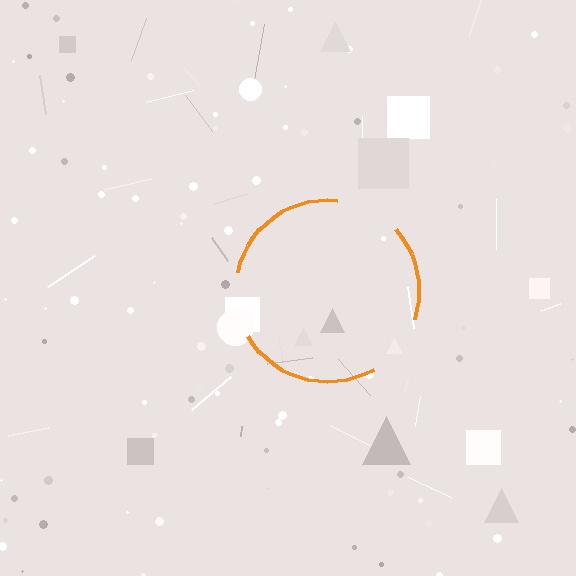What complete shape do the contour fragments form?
The contour fragments form a circle.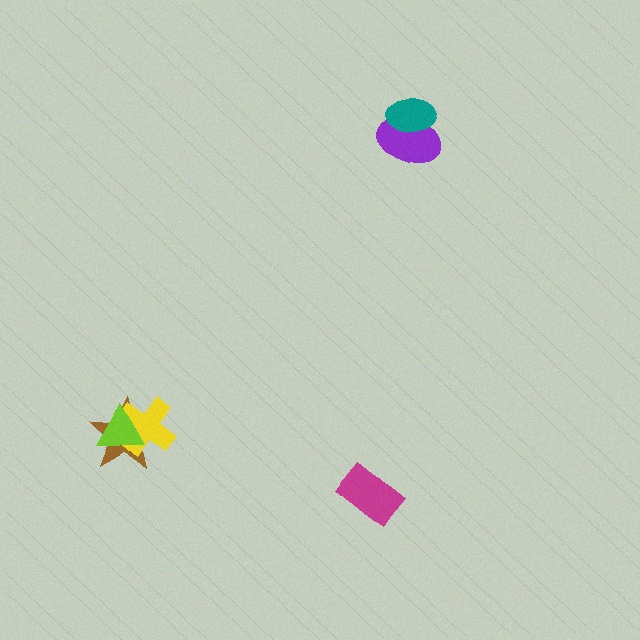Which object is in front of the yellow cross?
The lime triangle is in front of the yellow cross.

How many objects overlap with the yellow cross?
2 objects overlap with the yellow cross.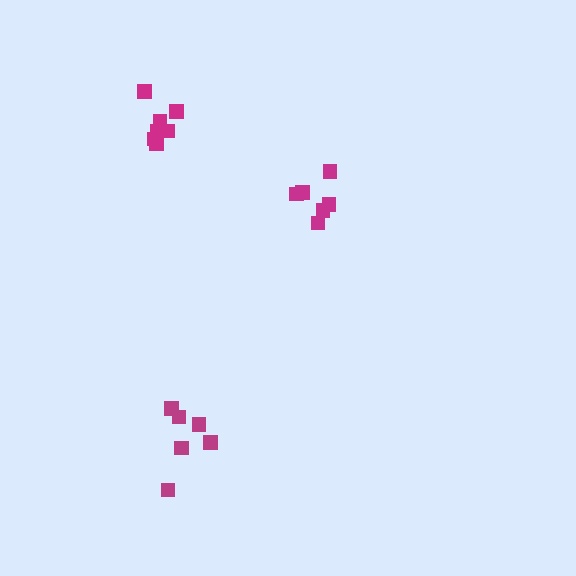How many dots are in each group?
Group 1: 6 dots, Group 2: 6 dots, Group 3: 7 dots (19 total).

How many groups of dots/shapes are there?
There are 3 groups.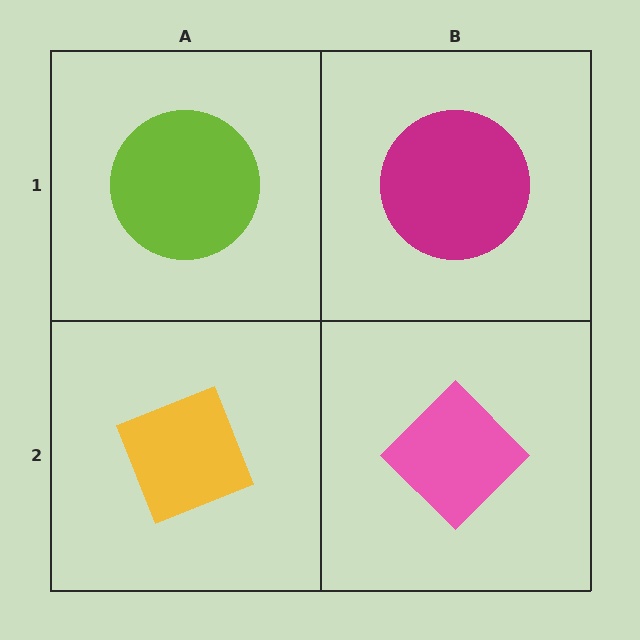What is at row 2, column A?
A yellow diamond.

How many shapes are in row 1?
2 shapes.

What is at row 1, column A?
A lime circle.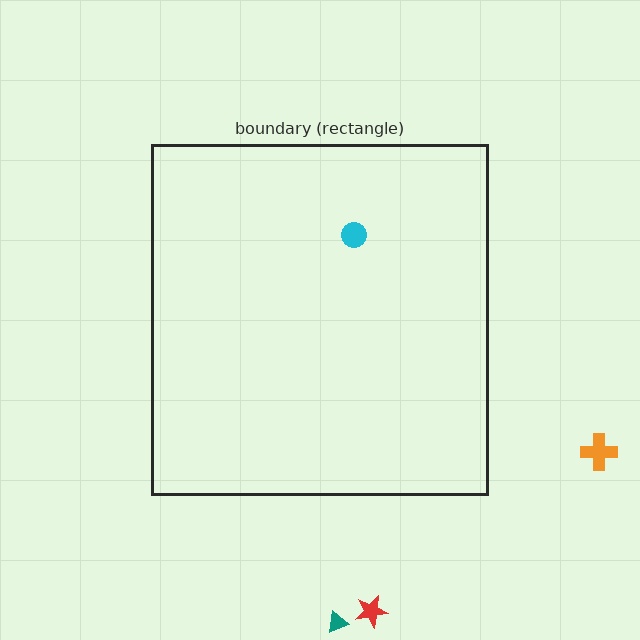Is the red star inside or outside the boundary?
Outside.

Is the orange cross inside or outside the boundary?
Outside.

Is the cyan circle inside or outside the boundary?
Inside.